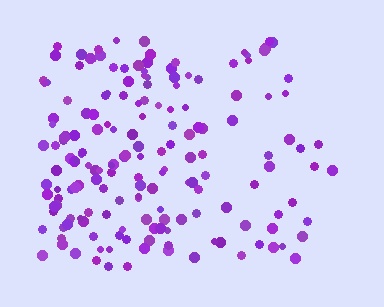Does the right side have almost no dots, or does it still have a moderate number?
Still a moderate number, just noticeably fewer than the left.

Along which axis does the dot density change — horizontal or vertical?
Horizontal.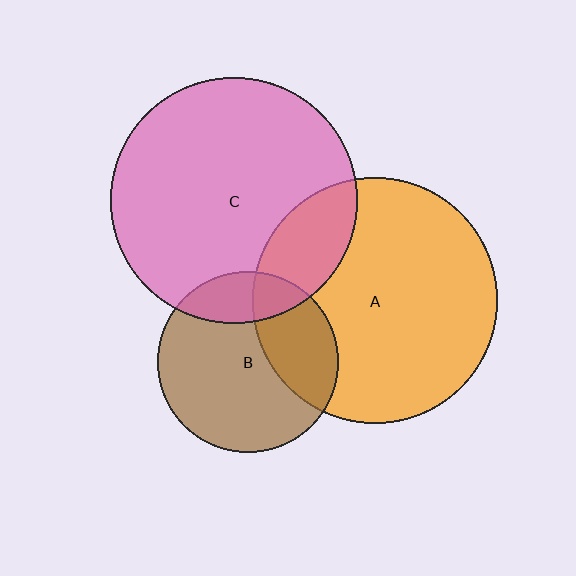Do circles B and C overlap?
Yes.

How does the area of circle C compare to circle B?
Approximately 1.9 times.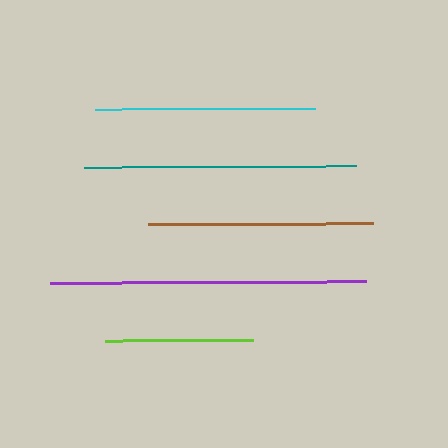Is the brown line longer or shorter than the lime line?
The brown line is longer than the lime line.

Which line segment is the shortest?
The lime line is the shortest at approximately 148 pixels.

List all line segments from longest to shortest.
From longest to shortest: purple, teal, brown, cyan, lime.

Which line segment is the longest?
The purple line is the longest at approximately 316 pixels.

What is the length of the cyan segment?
The cyan segment is approximately 220 pixels long.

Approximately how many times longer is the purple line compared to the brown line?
The purple line is approximately 1.4 times the length of the brown line.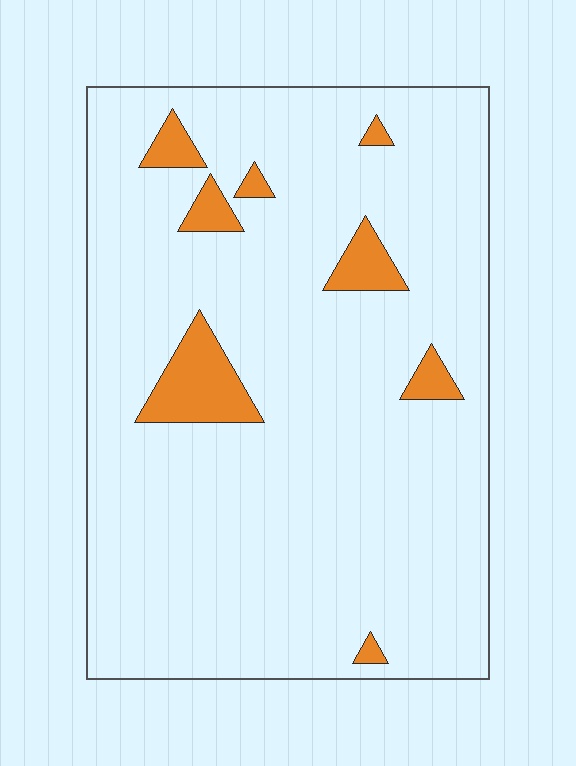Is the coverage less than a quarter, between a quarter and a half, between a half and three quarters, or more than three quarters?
Less than a quarter.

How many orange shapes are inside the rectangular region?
8.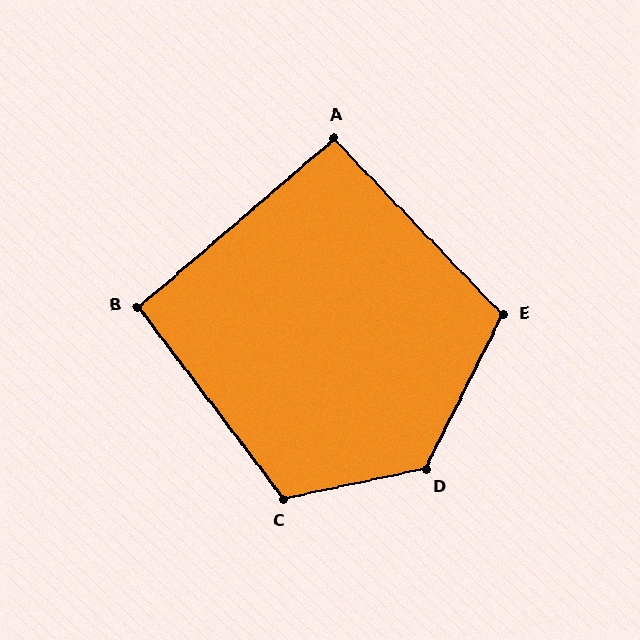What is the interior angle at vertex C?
Approximately 115 degrees (obtuse).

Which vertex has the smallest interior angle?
A, at approximately 93 degrees.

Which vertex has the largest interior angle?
D, at approximately 128 degrees.